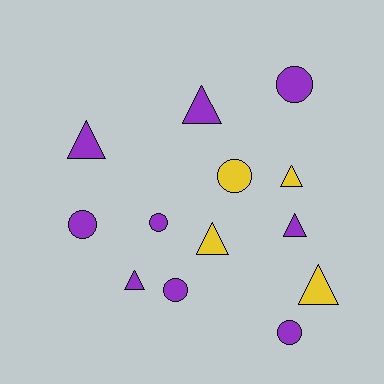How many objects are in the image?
There are 13 objects.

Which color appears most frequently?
Purple, with 9 objects.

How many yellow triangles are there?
There are 3 yellow triangles.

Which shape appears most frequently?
Triangle, with 7 objects.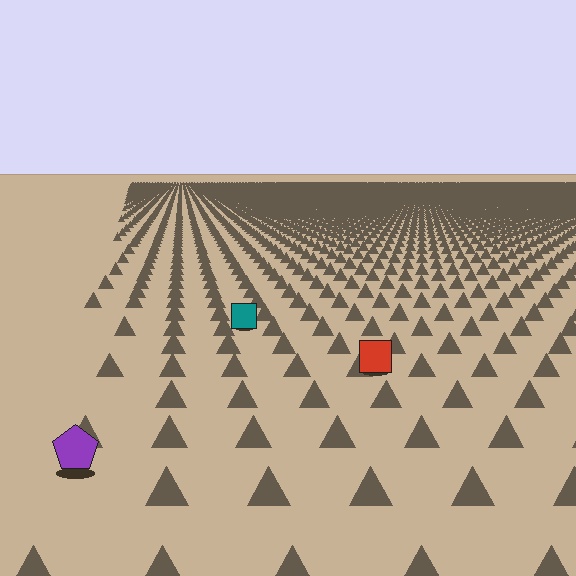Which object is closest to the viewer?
The purple pentagon is closest. The texture marks near it are larger and more spread out.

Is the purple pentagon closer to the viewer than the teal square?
Yes. The purple pentagon is closer — you can tell from the texture gradient: the ground texture is coarser near it.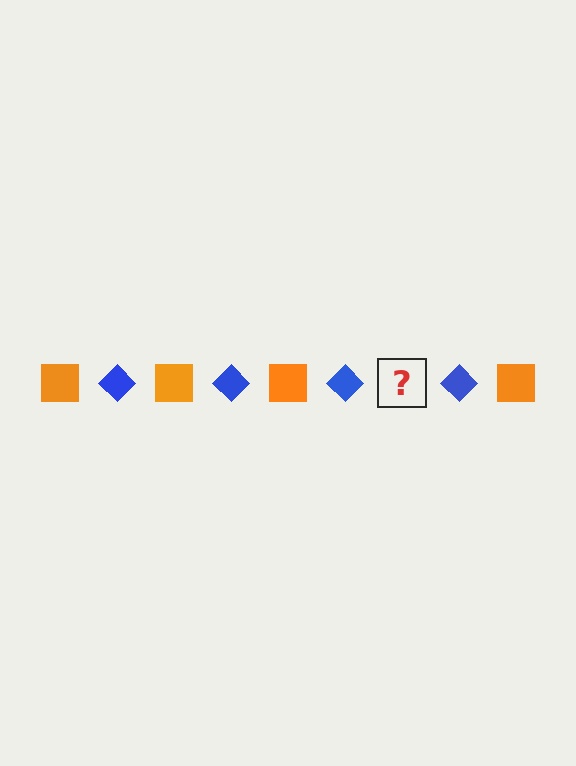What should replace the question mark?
The question mark should be replaced with an orange square.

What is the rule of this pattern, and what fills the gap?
The rule is that the pattern alternates between orange square and blue diamond. The gap should be filled with an orange square.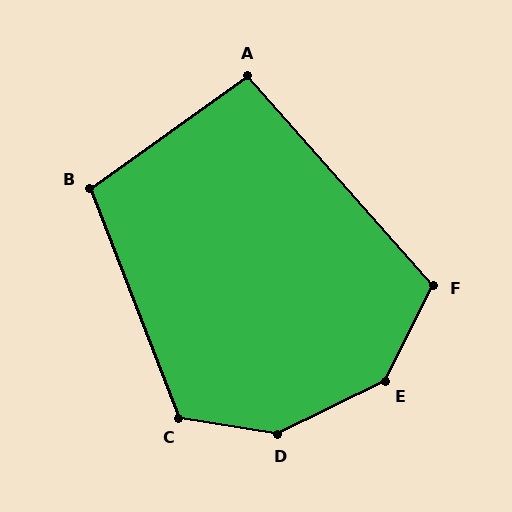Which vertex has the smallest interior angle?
A, at approximately 96 degrees.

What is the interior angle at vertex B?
Approximately 104 degrees (obtuse).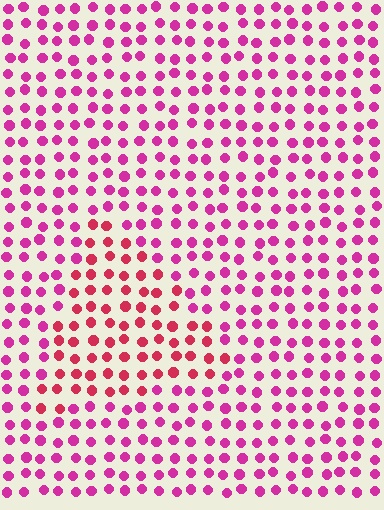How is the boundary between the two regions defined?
The boundary is defined purely by a slight shift in hue (about 28 degrees). Spacing, size, and orientation are identical on both sides.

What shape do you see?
I see a triangle.